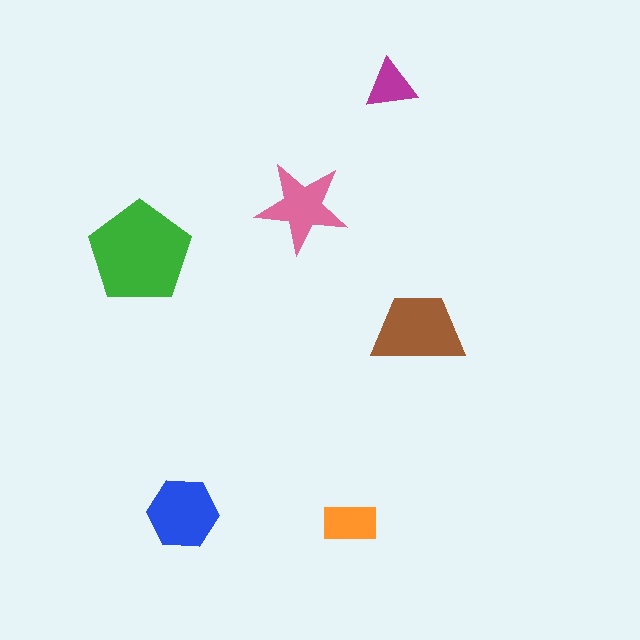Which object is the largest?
The green pentagon.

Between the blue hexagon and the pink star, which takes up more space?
The blue hexagon.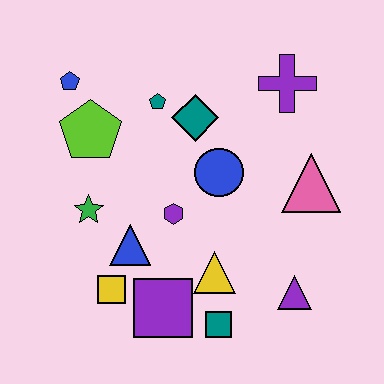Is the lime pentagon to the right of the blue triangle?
No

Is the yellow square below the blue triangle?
Yes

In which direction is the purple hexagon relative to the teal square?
The purple hexagon is above the teal square.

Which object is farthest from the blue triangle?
The purple cross is farthest from the blue triangle.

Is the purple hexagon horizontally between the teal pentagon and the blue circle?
Yes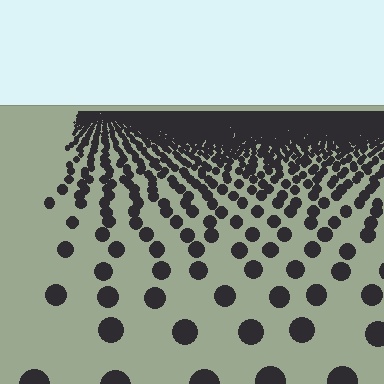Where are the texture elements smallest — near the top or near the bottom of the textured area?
Near the top.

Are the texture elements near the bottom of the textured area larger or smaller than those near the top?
Larger. Near the bottom, elements are closer to the viewer and appear at a bigger on-screen size.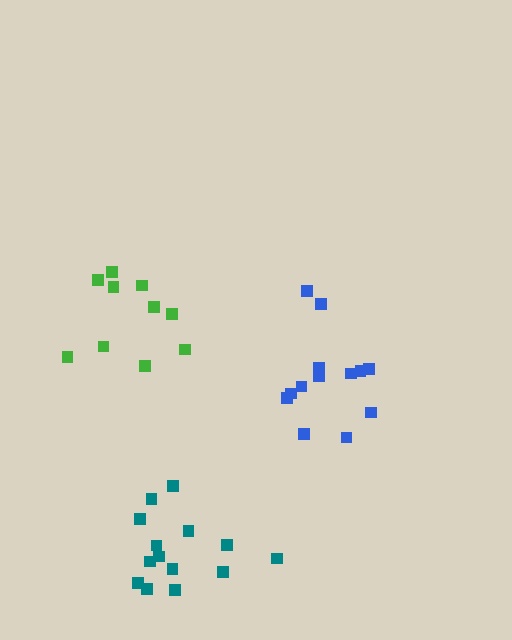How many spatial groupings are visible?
There are 3 spatial groupings.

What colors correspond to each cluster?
The clusters are colored: blue, green, teal.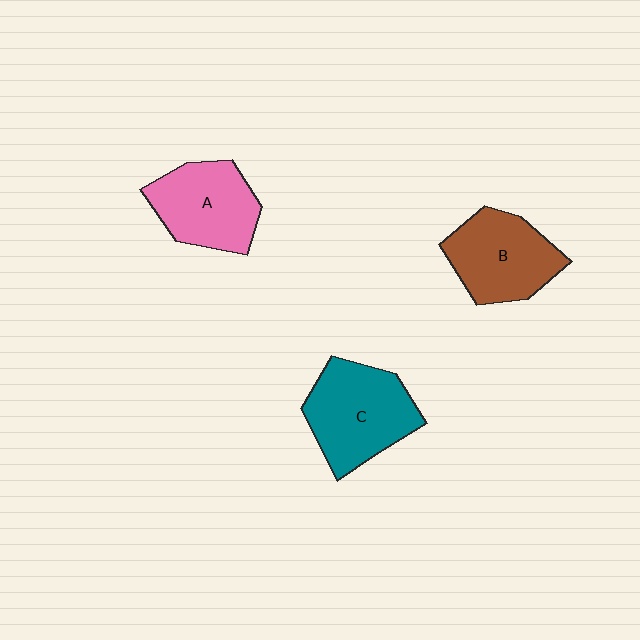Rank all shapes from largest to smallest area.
From largest to smallest: C (teal), B (brown), A (pink).